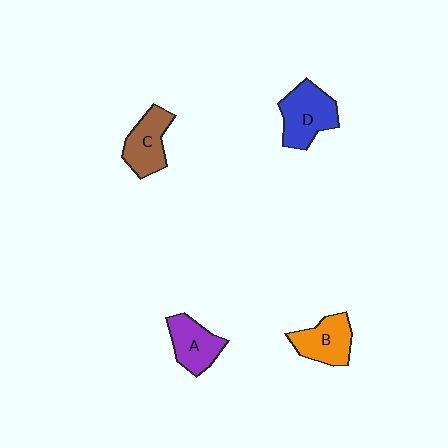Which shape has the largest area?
Shape D (blue).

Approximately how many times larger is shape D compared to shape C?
Approximately 1.2 times.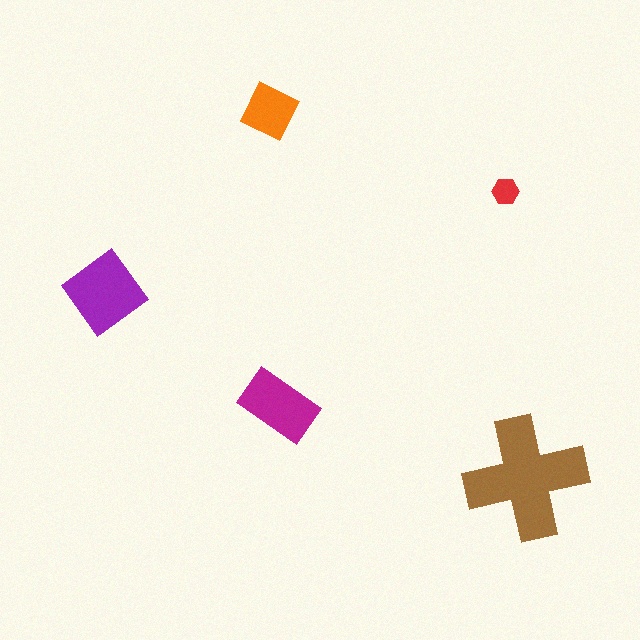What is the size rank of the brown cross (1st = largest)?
1st.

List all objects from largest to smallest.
The brown cross, the purple diamond, the magenta rectangle, the orange diamond, the red hexagon.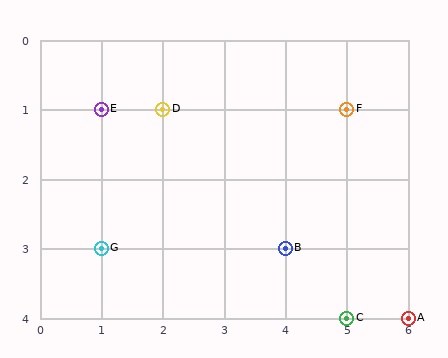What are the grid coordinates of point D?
Point D is at grid coordinates (2, 1).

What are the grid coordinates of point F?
Point F is at grid coordinates (5, 1).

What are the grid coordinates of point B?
Point B is at grid coordinates (4, 3).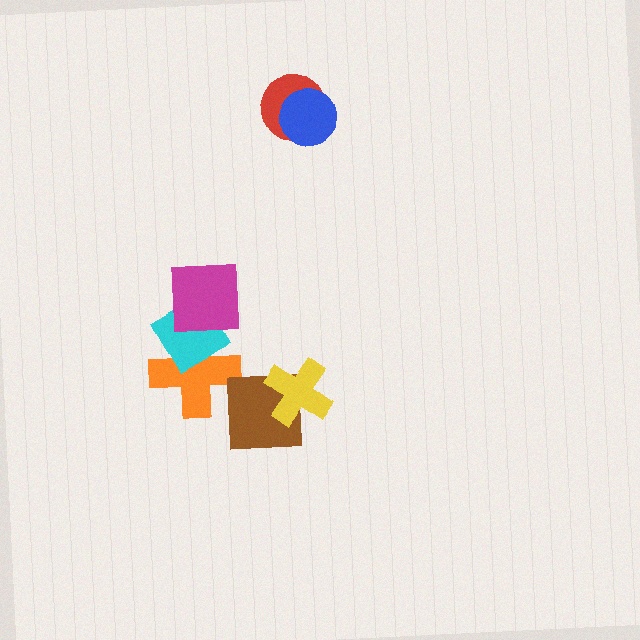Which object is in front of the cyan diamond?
The magenta square is in front of the cyan diamond.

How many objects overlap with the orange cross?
1 object overlaps with the orange cross.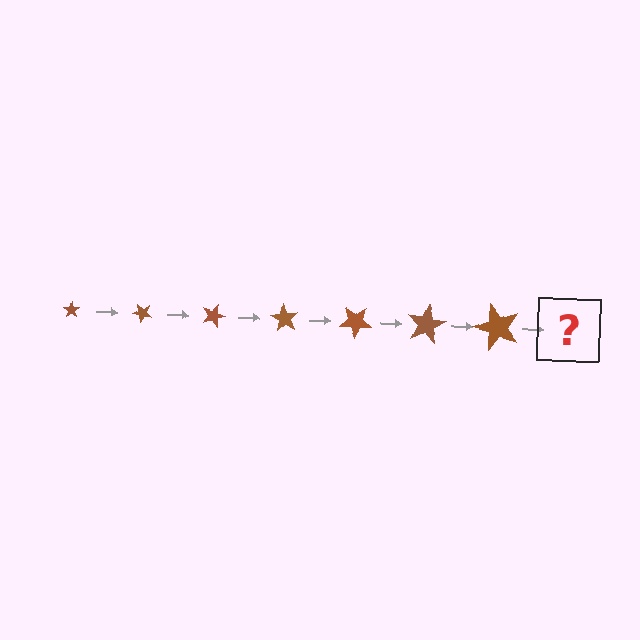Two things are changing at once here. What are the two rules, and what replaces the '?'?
The two rules are that the star grows larger each step and it rotates 45 degrees each step. The '?' should be a star, larger than the previous one and rotated 315 degrees from the start.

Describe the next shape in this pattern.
It should be a star, larger than the previous one and rotated 315 degrees from the start.